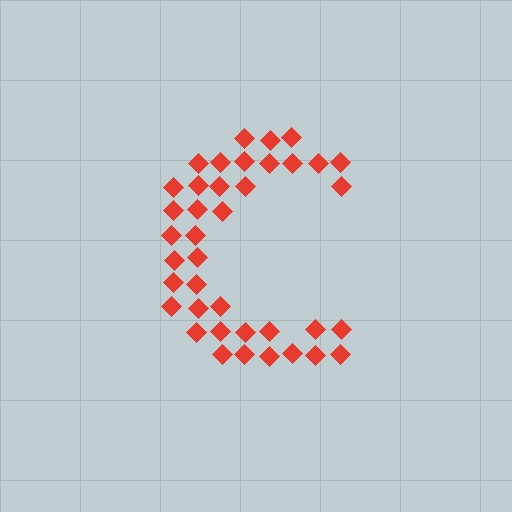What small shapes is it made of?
It is made of small diamonds.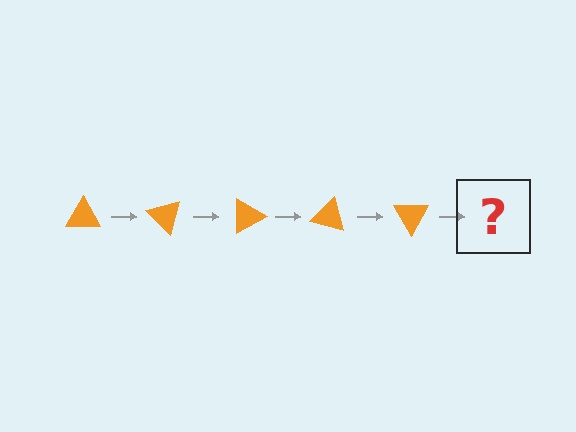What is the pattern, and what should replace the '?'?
The pattern is that the triangle rotates 45 degrees each step. The '?' should be an orange triangle rotated 225 degrees.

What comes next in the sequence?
The next element should be an orange triangle rotated 225 degrees.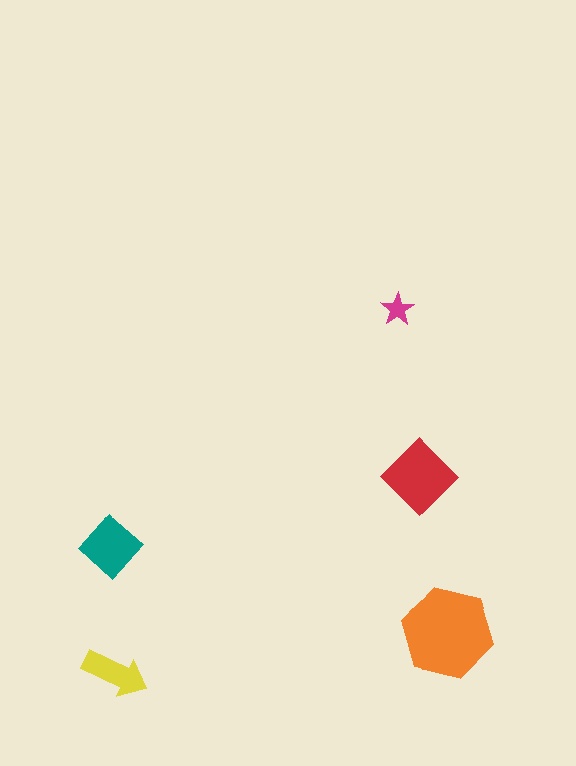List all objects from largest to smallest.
The orange hexagon, the red diamond, the teal diamond, the yellow arrow, the magenta star.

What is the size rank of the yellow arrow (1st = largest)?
4th.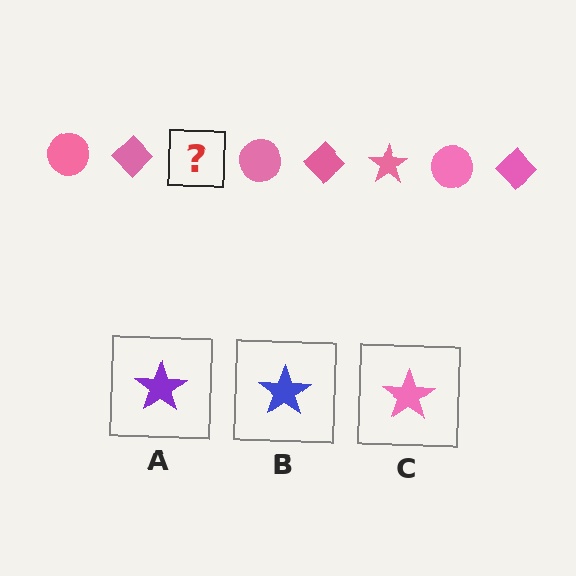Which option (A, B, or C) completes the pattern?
C.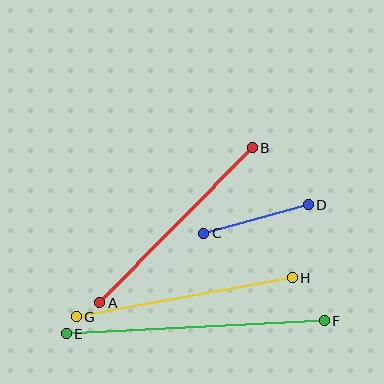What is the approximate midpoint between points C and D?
The midpoint is at approximately (256, 219) pixels.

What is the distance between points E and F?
The distance is approximately 258 pixels.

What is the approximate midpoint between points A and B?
The midpoint is at approximately (176, 225) pixels.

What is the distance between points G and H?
The distance is approximately 219 pixels.